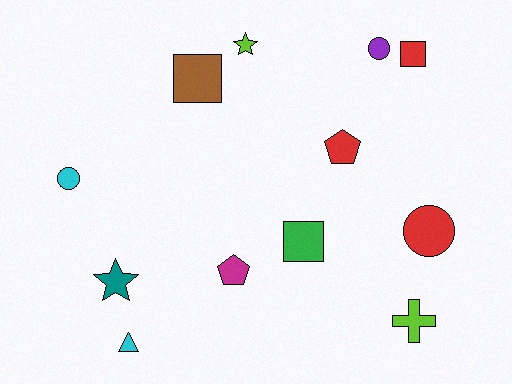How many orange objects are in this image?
There are no orange objects.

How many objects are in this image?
There are 12 objects.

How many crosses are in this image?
There is 1 cross.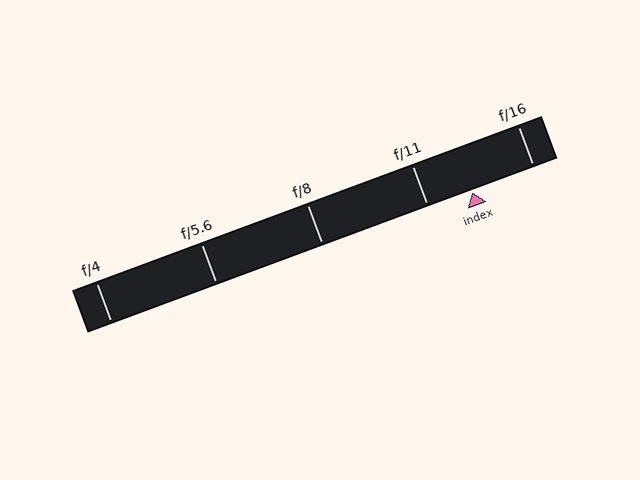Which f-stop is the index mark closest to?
The index mark is closest to f/11.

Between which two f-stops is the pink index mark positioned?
The index mark is between f/11 and f/16.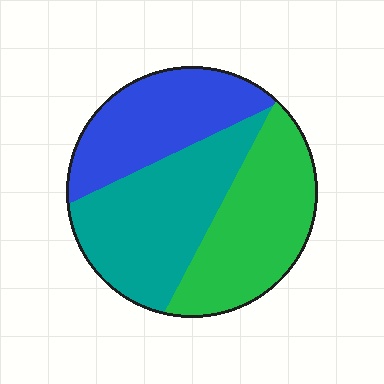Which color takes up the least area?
Blue, at roughly 30%.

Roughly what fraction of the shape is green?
Green covers roughly 35% of the shape.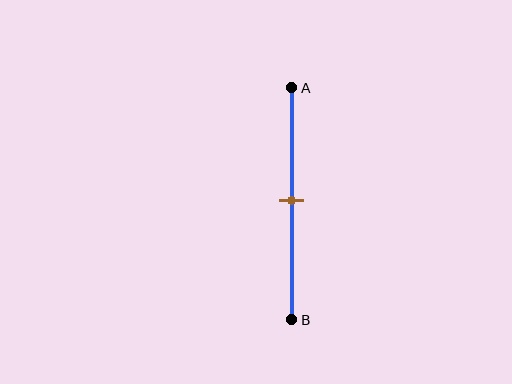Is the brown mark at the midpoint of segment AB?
Yes, the mark is approximately at the midpoint.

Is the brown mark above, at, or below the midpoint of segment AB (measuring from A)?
The brown mark is approximately at the midpoint of segment AB.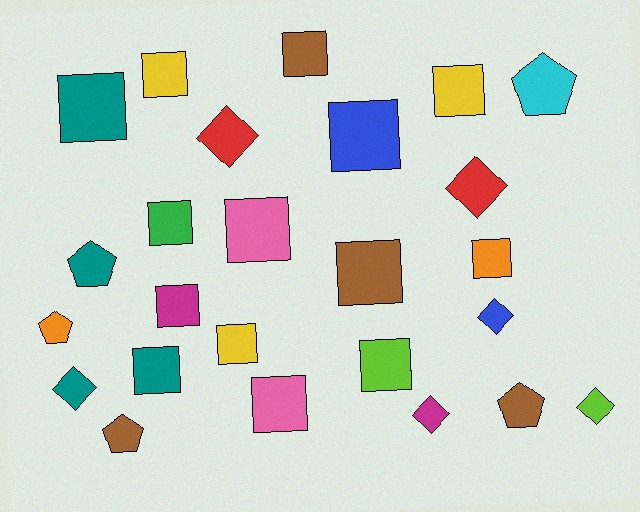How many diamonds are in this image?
There are 6 diamonds.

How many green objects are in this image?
There is 1 green object.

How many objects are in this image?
There are 25 objects.